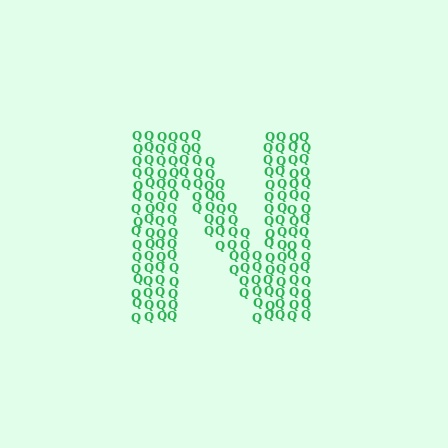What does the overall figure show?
The overall figure shows the letter N.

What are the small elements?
The small elements are letter Q's.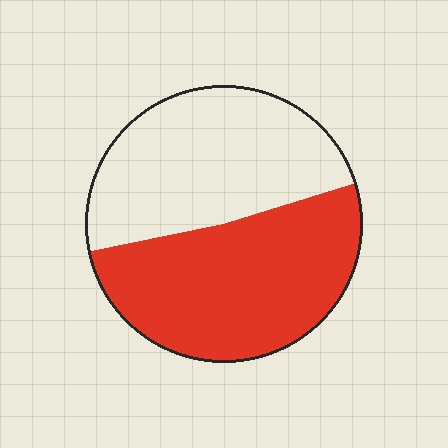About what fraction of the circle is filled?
About one half (1/2).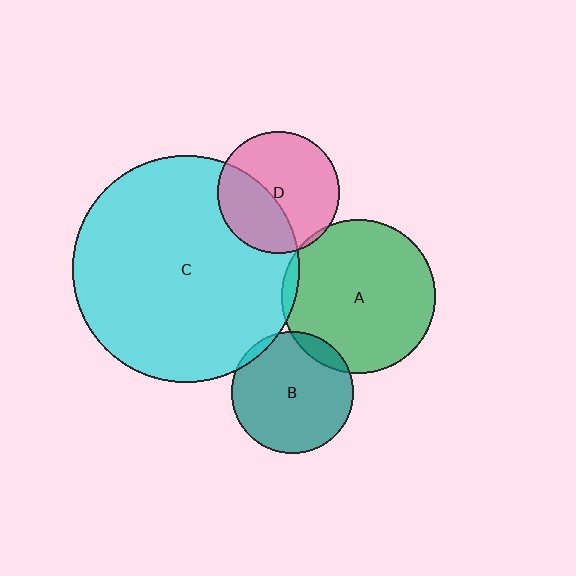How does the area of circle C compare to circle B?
Approximately 3.5 times.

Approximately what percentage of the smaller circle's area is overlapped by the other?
Approximately 5%.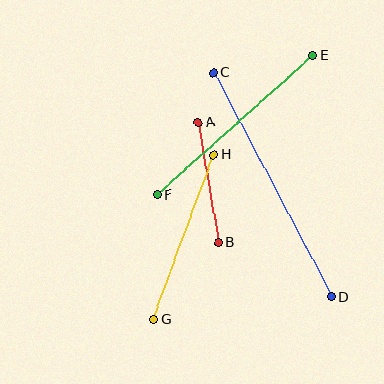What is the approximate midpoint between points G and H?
The midpoint is at approximately (184, 237) pixels.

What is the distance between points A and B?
The distance is approximately 122 pixels.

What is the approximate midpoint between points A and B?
The midpoint is at approximately (208, 183) pixels.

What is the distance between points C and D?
The distance is approximately 253 pixels.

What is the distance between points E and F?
The distance is approximately 209 pixels.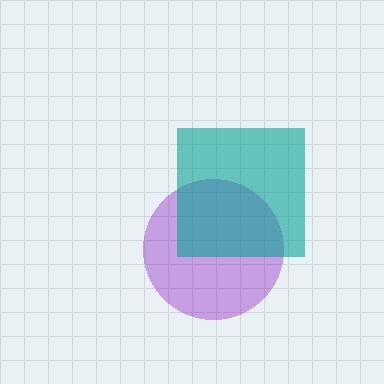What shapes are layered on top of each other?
The layered shapes are: a purple circle, a teal square.